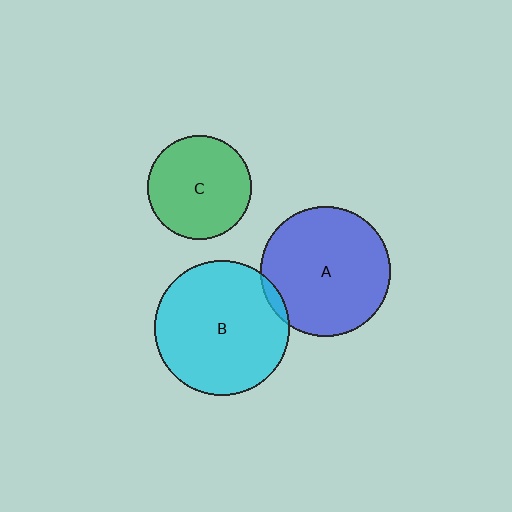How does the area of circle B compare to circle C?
Approximately 1.7 times.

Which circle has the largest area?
Circle B (cyan).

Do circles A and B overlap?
Yes.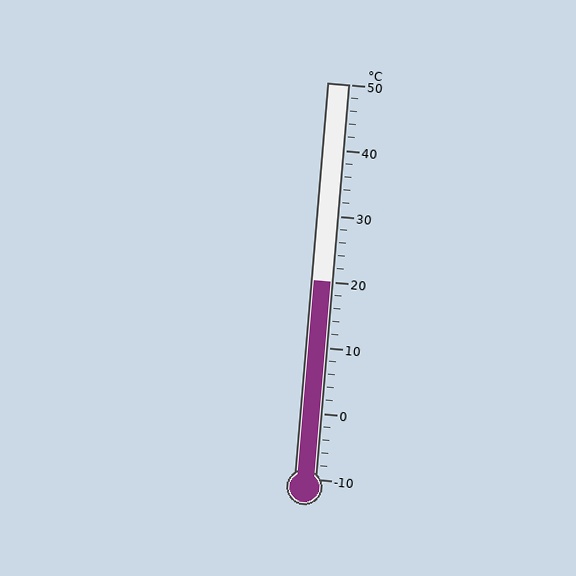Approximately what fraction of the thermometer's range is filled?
The thermometer is filled to approximately 50% of its range.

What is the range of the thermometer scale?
The thermometer scale ranges from -10°C to 50°C.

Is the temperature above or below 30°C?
The temperature is below 30°C.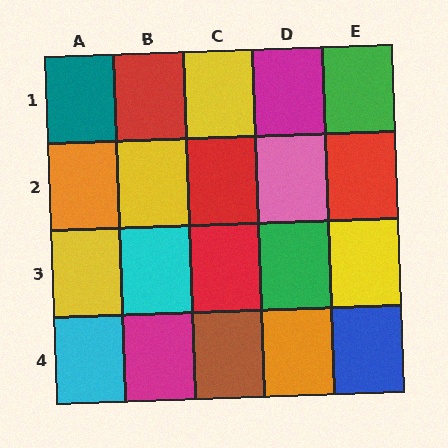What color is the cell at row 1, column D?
Magenta.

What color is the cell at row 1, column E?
Green.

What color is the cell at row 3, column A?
Yellow.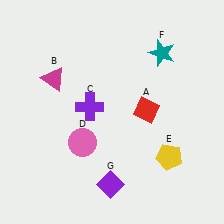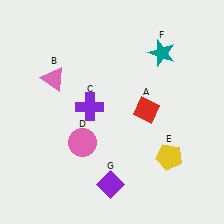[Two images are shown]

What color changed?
The triangle (B) changed from magenta in Image 1 to pink in Image 2.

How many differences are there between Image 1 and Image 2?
There is 1 difference between the two images.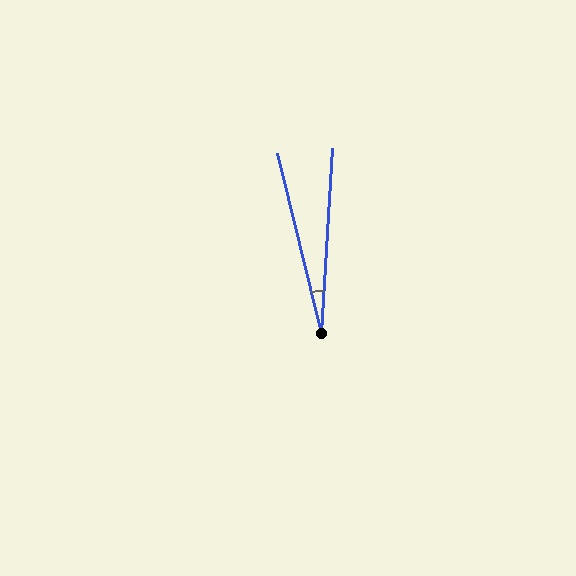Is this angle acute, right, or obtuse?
It is acute.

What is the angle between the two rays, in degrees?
Approximately 17 degrees.